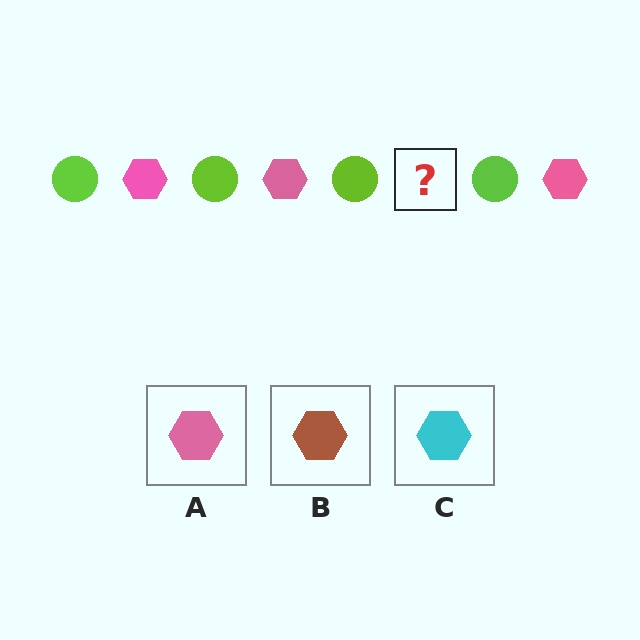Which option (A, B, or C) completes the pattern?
A.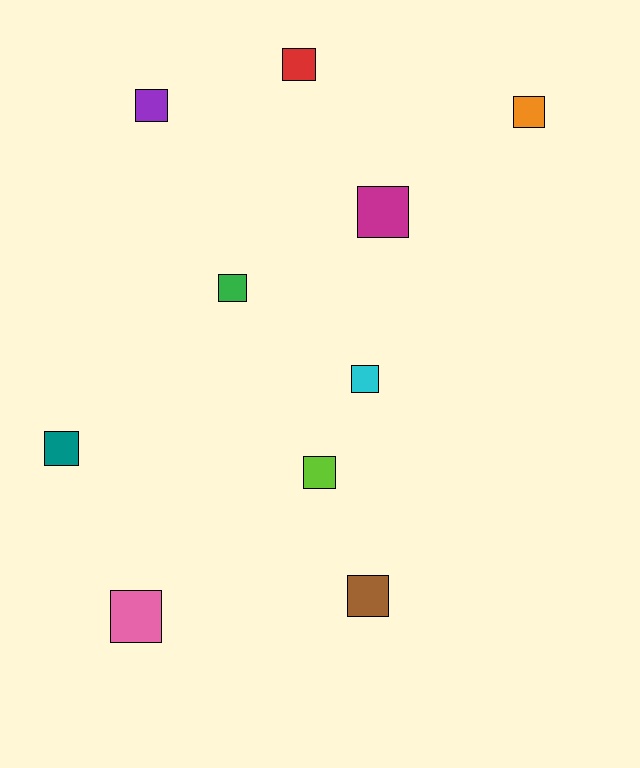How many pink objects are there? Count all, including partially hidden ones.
There is 1 pink object.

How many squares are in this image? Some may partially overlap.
There are 10 squares.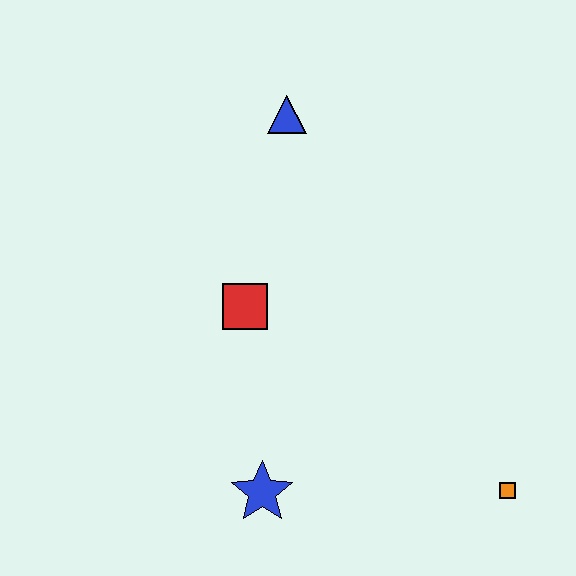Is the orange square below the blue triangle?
Yes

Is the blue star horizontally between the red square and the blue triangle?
Yes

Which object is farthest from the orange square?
The blue triangle is farthest from the orange square.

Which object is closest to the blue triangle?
The red square is closest to the blue triangle.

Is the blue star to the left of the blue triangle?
Yes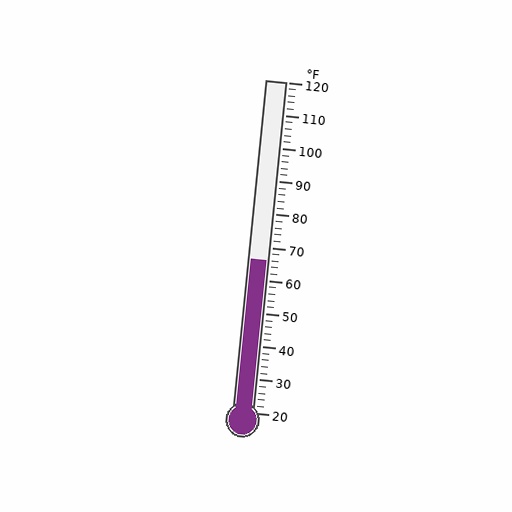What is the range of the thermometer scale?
The thermometer scale ranges from 20°F to 120°F.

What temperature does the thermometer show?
The thermometer shows approximately 66°F.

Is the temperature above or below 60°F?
The temperature is above 60°F.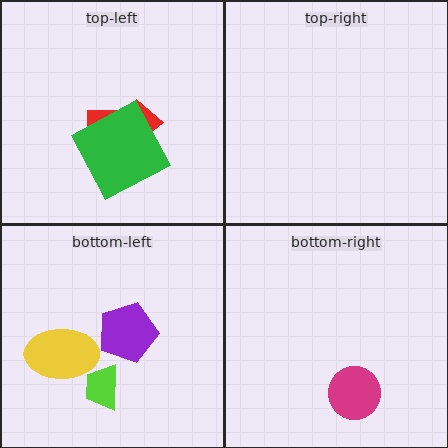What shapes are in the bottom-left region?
The lime trapezoid, the yellow ellipse, the purple pentagon.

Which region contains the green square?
The top-left region.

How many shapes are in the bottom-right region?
1.